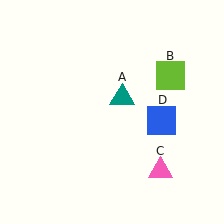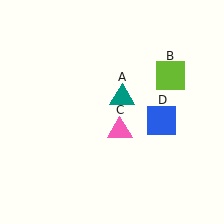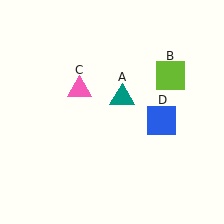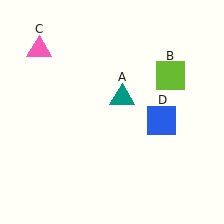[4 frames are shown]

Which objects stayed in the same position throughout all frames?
Teal triangle (object A) and lime square (object B) and blue square (object D) remained stationary.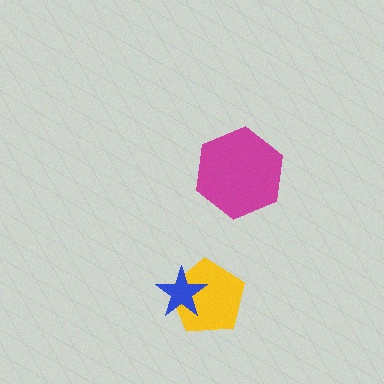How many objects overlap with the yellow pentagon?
1 object overlaps with the yellow pentagon.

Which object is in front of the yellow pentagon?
The blue star is in front of the yellow pentagon.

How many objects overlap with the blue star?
1 object overlaps with the blue star.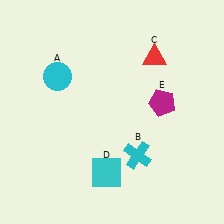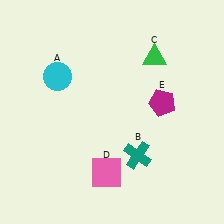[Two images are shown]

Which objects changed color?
B changed from cyan to teal. C changed from red to green. D changed from cyan to pink.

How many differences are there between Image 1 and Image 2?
There are 3 differences between the two images.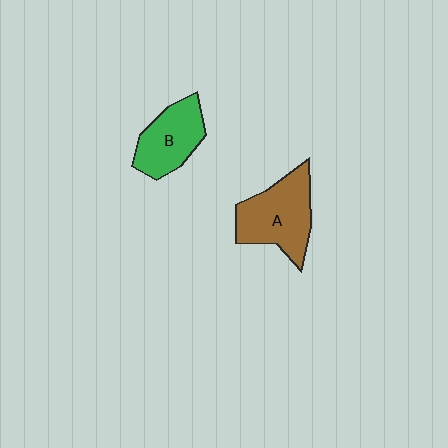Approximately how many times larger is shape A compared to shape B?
Approximately 1.3 times.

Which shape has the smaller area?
Shape B (green).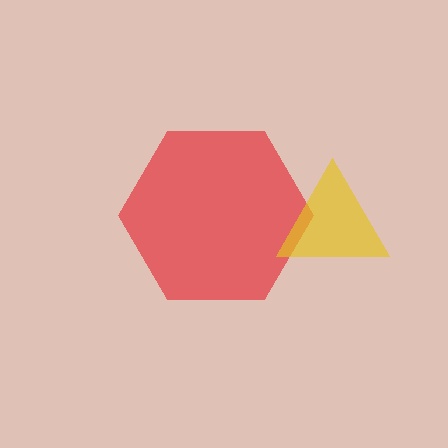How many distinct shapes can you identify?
There are 2 distinct shapes: a red hexagon, a yellow triangle.